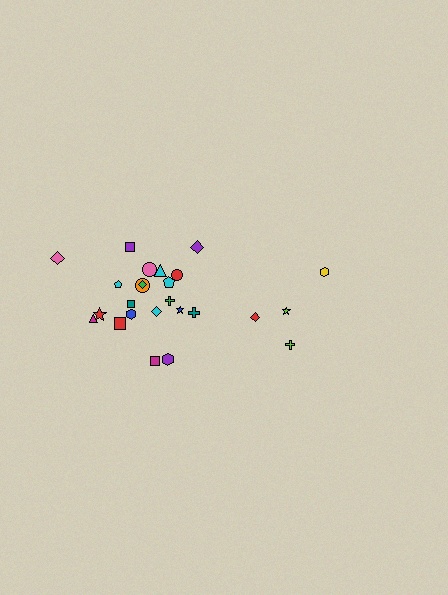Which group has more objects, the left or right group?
The left group.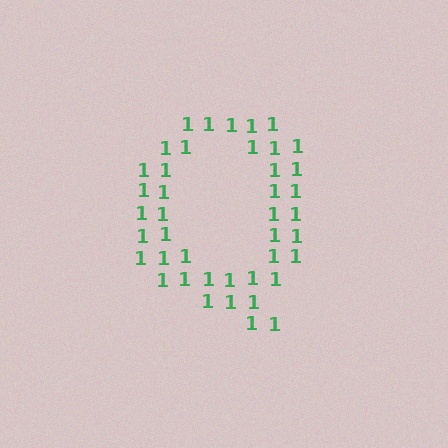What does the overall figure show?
The overall figure shows the letter Q.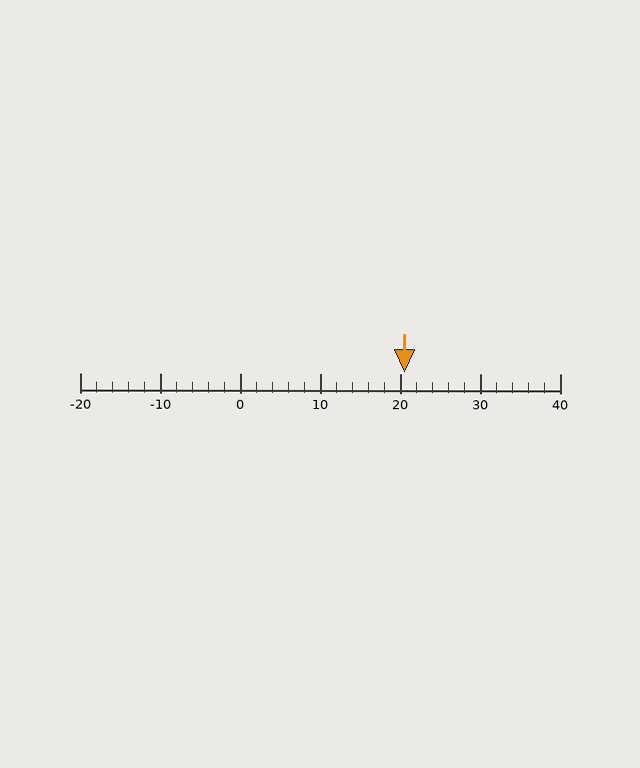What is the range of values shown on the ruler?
The ruler shows values from -20 to 40.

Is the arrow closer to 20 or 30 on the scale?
The arrow is closer to 20.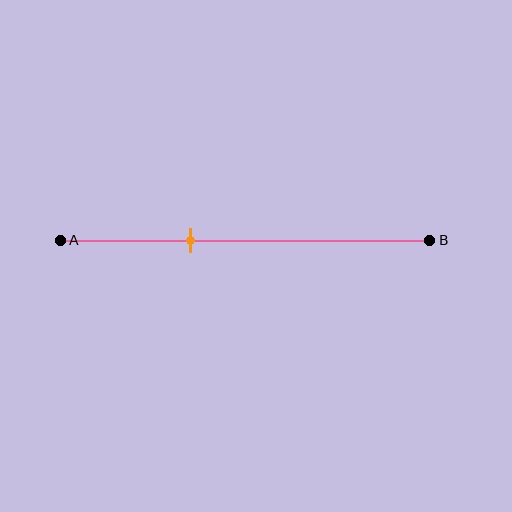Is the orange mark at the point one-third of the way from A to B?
Yes, the mark is approximately at the one-third point.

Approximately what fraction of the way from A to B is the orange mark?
The orange mark is approximately 35% of the way from A to B.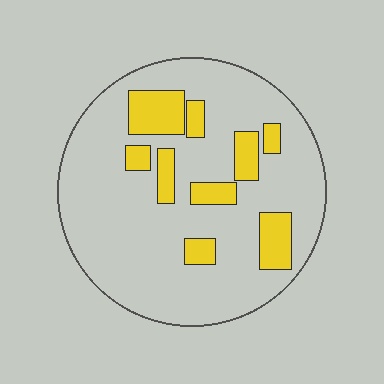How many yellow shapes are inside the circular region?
9.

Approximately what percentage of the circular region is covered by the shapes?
Approximately 20%.